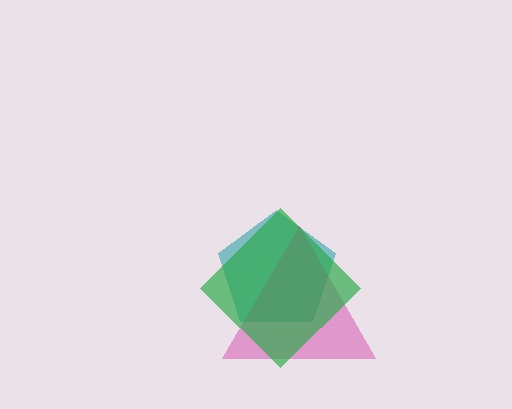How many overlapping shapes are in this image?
There are 3 overlapping shapes in the image.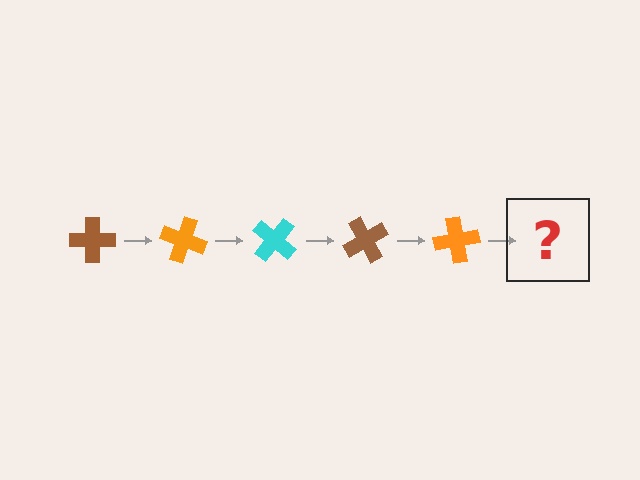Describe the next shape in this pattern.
It should be a cyan cross, rotated 100 degrees from the start.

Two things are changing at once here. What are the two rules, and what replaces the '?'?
The two rules are that it rotates 20 degrees each step and the color cycles through brown, orange, and cyan. The '?' should be a cyan cross, rotated 100 degrees from the start.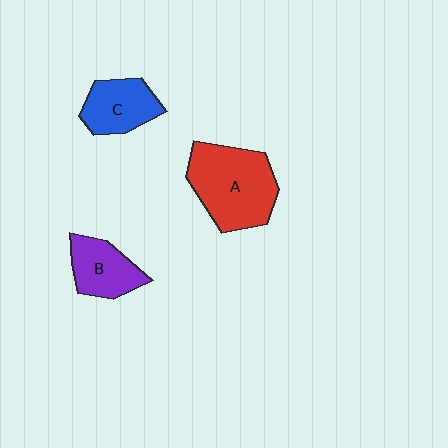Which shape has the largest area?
Shape A (red).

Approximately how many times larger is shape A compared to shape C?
Approximately 1.7 times.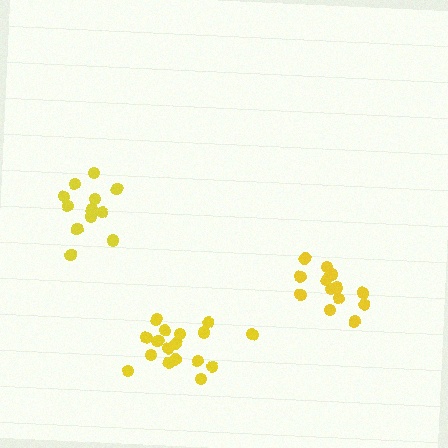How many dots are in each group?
Group 1: 14 dots, Group 2: 12 dots, Group 3: 17 dots (43 total).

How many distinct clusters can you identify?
There are 3 distinct clusters.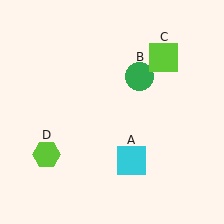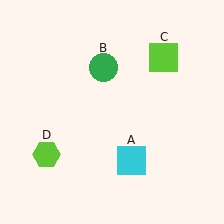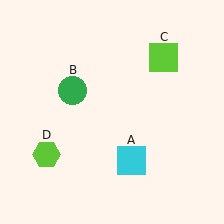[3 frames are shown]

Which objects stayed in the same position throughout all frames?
Cyan square (object A) and lime square (object C) and lime hexagon (object D) remained stationary.